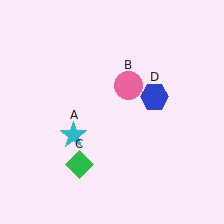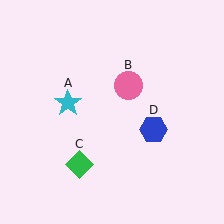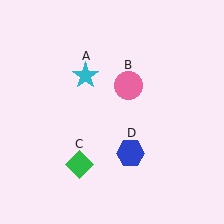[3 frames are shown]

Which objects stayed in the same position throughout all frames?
Pink circle (object B) and green diamond (object C) remained stationary.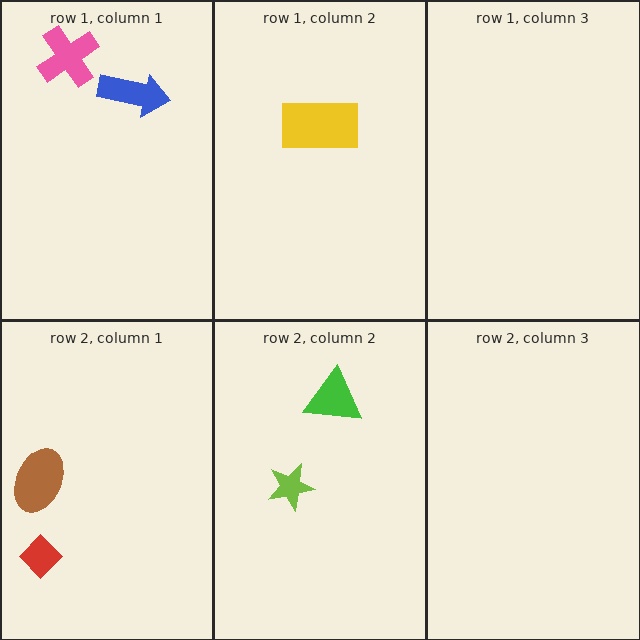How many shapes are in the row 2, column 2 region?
2.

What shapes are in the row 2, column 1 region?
The brown ellipse, the red diamond.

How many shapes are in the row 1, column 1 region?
2.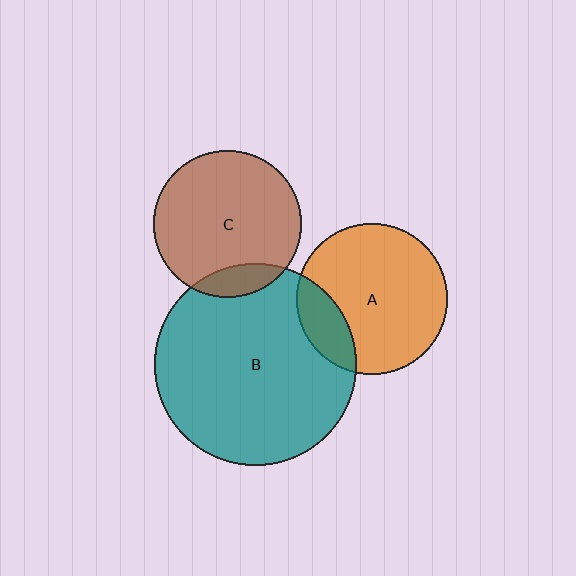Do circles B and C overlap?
Yes.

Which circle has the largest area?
Circle B (teal).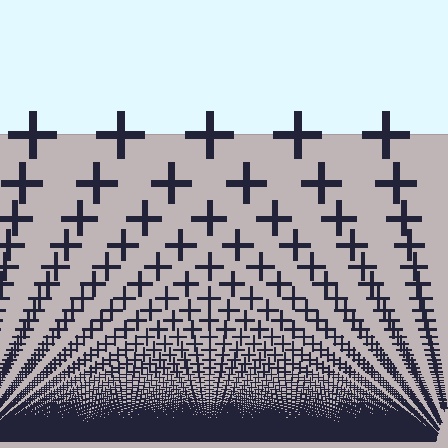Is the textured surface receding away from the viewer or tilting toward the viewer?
The surface appears to tilt toward the viewer. Texture elements get larger and sparser toward the top.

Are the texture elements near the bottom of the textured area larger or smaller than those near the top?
Smaller. The gradient is inverted — elements near the bottom are smaller and denser.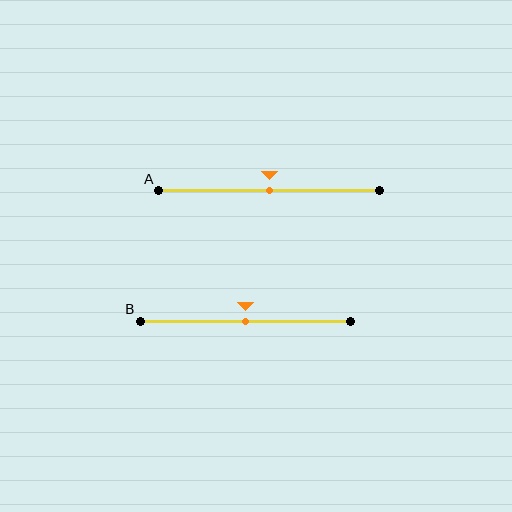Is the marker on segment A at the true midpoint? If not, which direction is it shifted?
Yes, the marker on segment A is at the true midpoint.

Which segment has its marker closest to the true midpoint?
Segment A has its marker closest to the true midpoint.